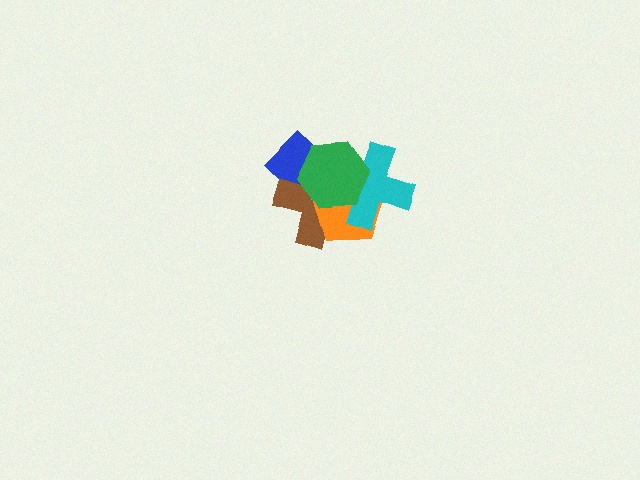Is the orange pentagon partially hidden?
Yes, it is partially covered by another shape.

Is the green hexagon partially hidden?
No, no other shape covers it.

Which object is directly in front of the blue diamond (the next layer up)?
The brown cross is directly in front of the blue diamond.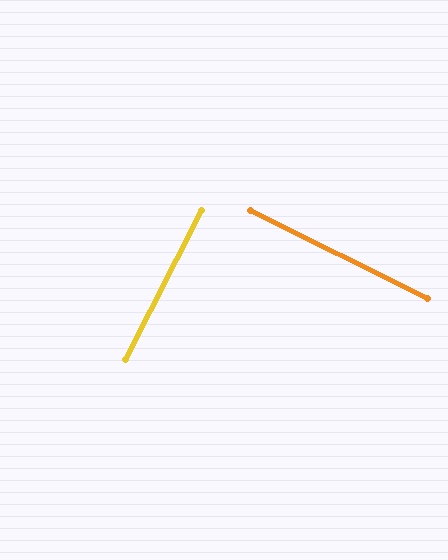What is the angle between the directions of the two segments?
Approximately 89 degrees.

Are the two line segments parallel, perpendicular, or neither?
Perpendicular — they meet at approximately 89°.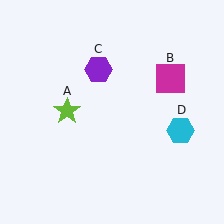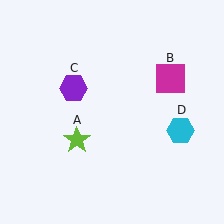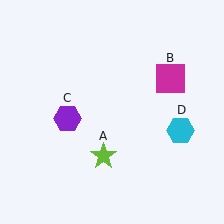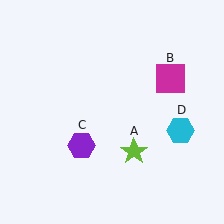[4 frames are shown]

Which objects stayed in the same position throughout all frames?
Magenta square (object B) and cyan hexagon (object D) remained stationary.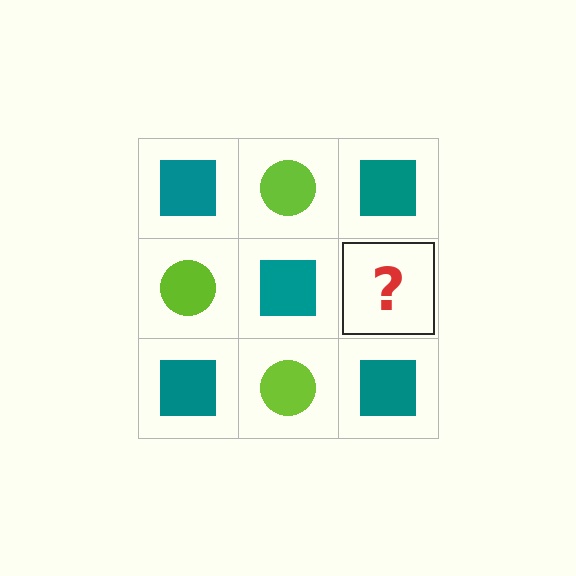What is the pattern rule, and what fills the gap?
The rule is that it alternates teal square and lime circle in a checkerboard pattern. The gap should be filled with a lime circle.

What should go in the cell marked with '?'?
The missing cell should contain a lime circle.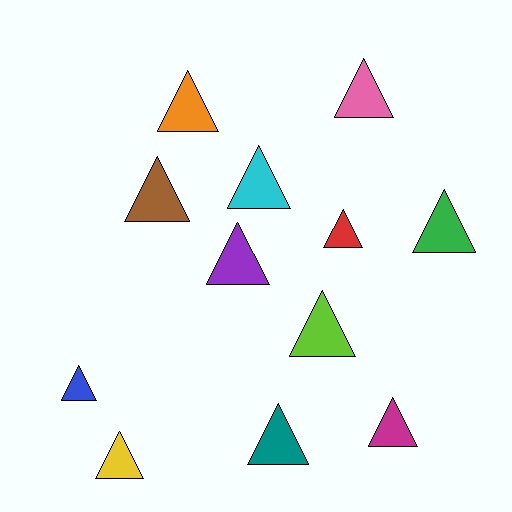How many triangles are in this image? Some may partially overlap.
There are 12 triangles.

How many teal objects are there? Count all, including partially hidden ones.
There is 1 teal object.